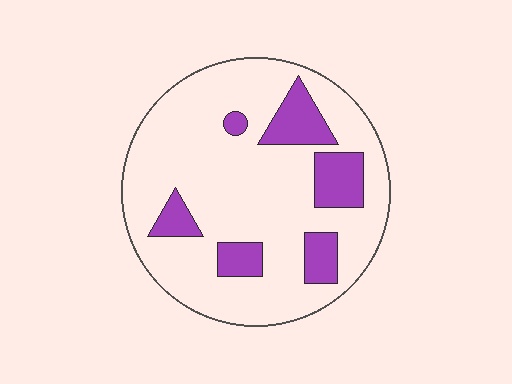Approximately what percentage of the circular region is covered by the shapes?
Approximately 20%.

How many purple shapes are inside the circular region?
6.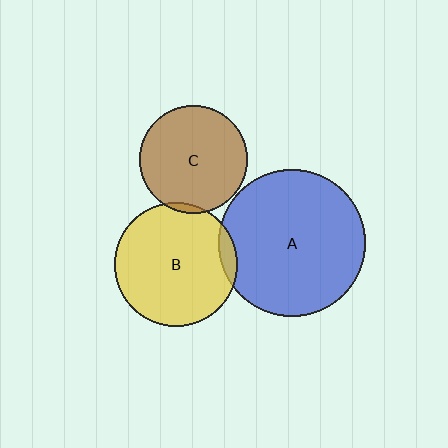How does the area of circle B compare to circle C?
Approximately 1.3 times.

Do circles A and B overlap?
Yes.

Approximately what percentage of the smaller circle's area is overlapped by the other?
Approximately 5%.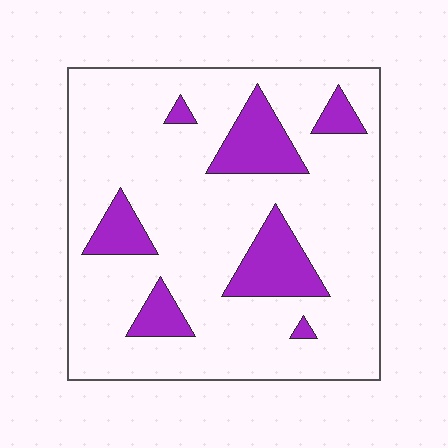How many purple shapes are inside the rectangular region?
7.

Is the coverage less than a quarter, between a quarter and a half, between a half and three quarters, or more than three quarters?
Less than a quarter.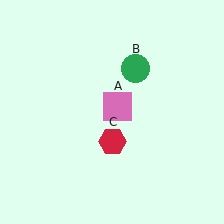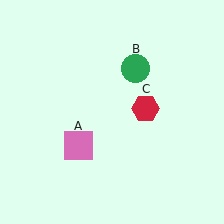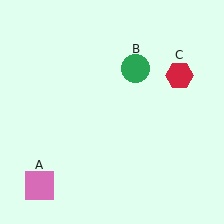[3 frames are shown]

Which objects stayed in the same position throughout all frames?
Green circle (object B) remained stationary.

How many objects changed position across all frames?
2 objects changed position: pink square (object A), red hexagon (object C).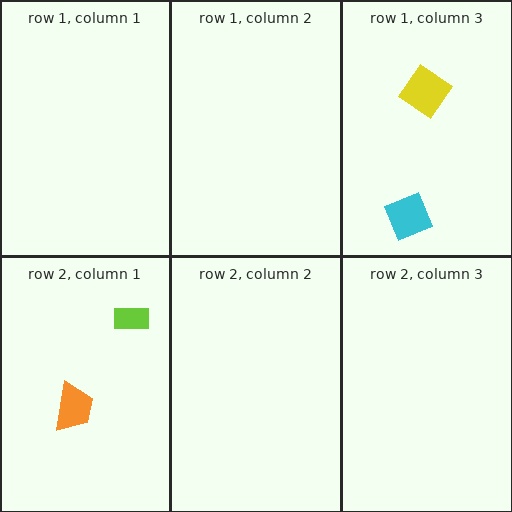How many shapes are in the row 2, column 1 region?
2.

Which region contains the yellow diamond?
The row 1, column 3 region.